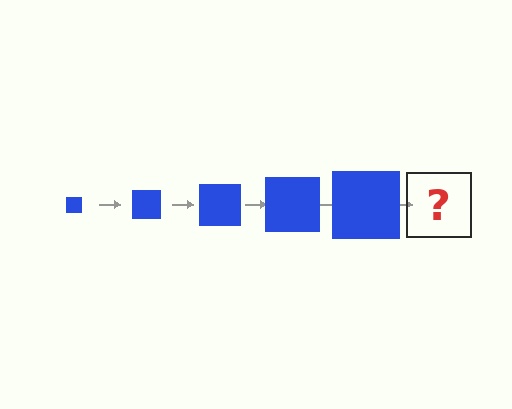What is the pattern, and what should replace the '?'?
The pattern is that the square gets progressively larger each step. The '?' should be a blue square, larger than the previous one.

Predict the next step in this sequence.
The next step is a blue square, larger than the previous one.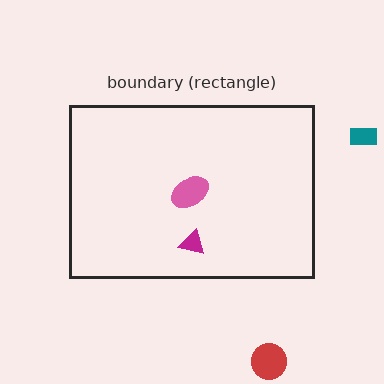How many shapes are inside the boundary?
2 inside, 2 outside.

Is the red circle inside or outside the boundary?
Outside.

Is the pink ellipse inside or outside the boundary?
Inside.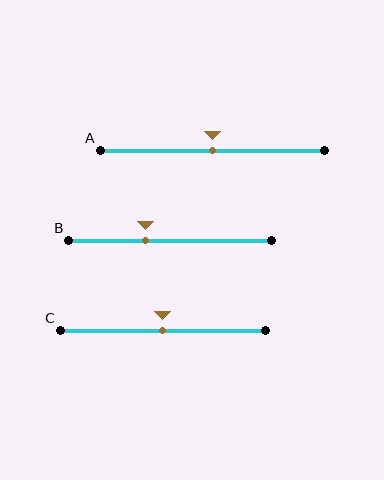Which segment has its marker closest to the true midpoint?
Segment A has its marker closest to the true midpoint.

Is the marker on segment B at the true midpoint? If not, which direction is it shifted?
No, the marker on segment B is shifted to the left by about 12% of the segment length.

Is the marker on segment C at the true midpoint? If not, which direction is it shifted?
Yes, the marker on segment C is at the true midpoint.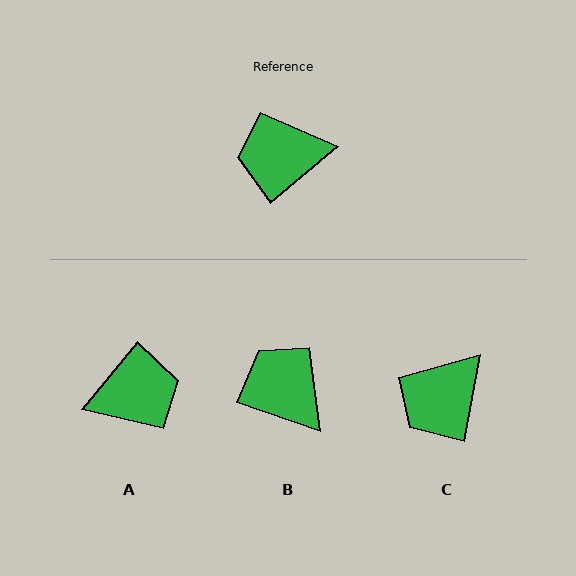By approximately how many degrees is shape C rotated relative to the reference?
Approximately 40 degrees counter-clockwise.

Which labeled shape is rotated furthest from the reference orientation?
A, about 169 degrees away.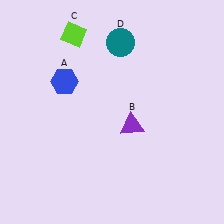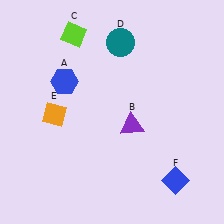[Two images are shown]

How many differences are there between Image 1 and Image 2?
There are 2 differences between the two images.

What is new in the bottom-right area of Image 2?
A blue diamond (F) was added in the bottom-right area of Image 2.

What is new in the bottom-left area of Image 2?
An orange diamond (E) was added in the bottom-left area of Image 2.